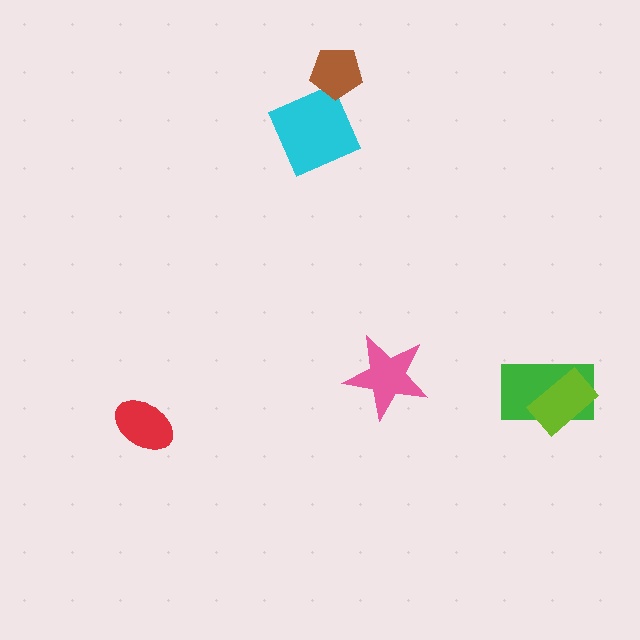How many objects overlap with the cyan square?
0 objects overlap with the cyan square.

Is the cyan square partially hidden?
No, no other shape covers it.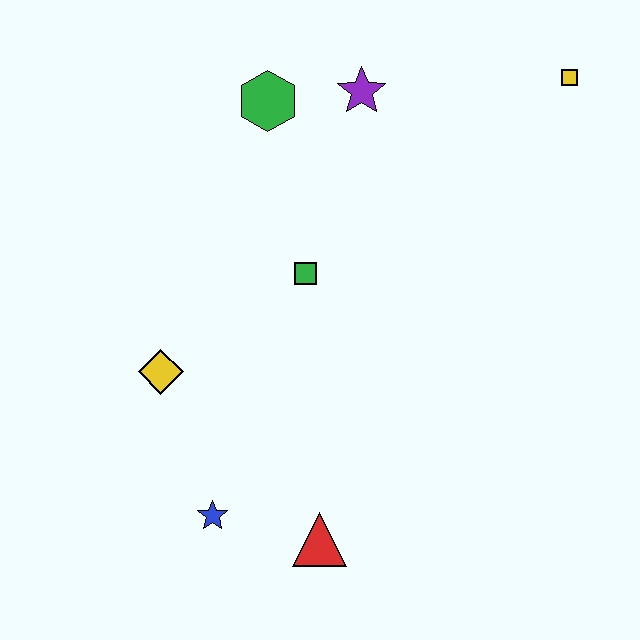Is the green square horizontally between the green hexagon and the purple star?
Yes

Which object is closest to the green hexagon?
The purple star is closest to the green hexagon.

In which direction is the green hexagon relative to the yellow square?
The green hexagon is to the left of the yellow square.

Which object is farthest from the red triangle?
The yellow square is farthest from the red triangle.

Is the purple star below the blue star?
No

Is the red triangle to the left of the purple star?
Yes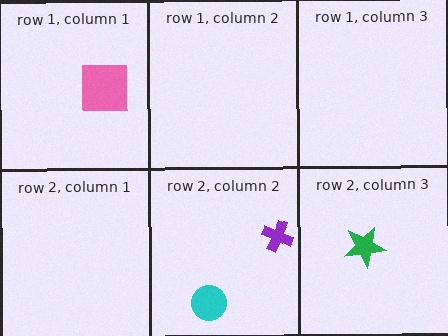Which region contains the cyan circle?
The row 2, column 2 region.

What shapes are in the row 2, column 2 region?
The purple cross, the cyan circle.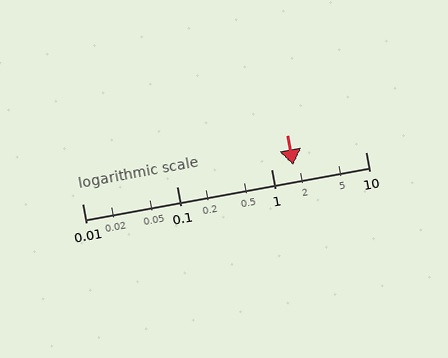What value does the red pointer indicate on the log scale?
The pointer indicates approximately 1.7.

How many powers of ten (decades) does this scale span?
The scale spans 3 decades, from 0.01 to 10.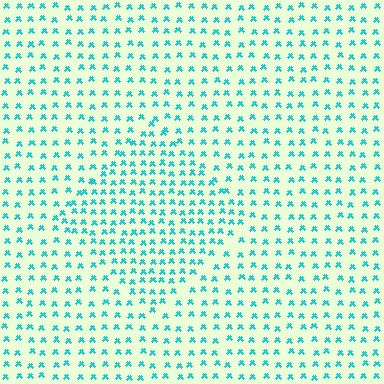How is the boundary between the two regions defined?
The boundary is defined by a change in element density (approximately 1.6x ratio). All elements are the same color, size, and shape.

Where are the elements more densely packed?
The elements are more densely packed inside the diamond boundary.